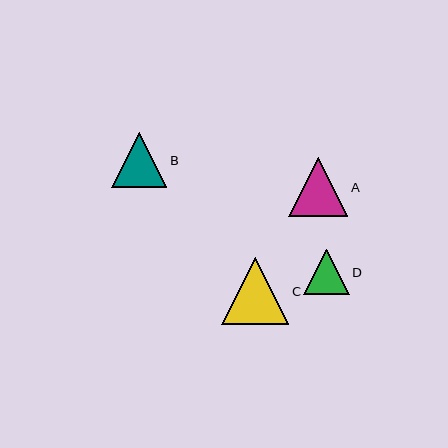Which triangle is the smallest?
Triangle D is the smallest with a size of approximately 45 pixels.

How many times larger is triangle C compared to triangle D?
Triangle C is approximately 1.5 times the size of triangle D.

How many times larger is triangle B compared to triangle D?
Triangle B is approximately 1.2 times the size of triangle D.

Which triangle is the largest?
Triangle C is the largest with a size of approximately 67 pixels.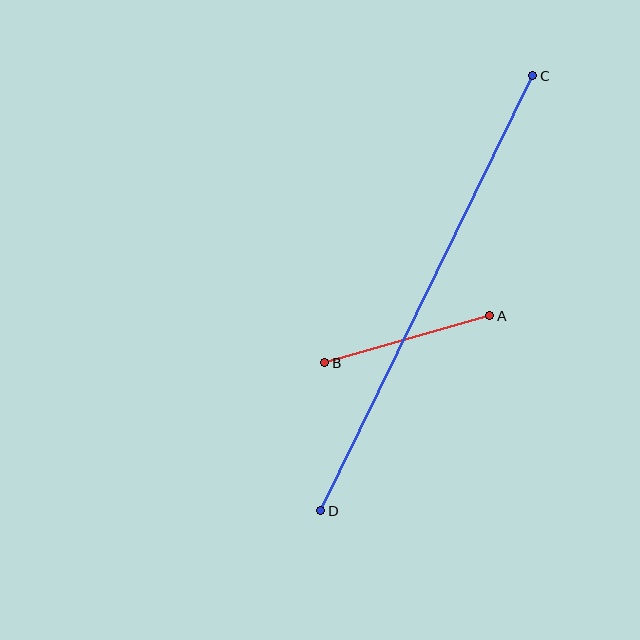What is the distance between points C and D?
The distance is approximately 484 pixels.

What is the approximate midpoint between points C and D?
The midpoint is at approximately (427, 293) pixels.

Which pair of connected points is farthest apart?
Points C and D are farthest apart.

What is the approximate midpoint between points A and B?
The midpoint is at approximately (407, 339) pixels.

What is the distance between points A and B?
The distance is approximately 172 pixels.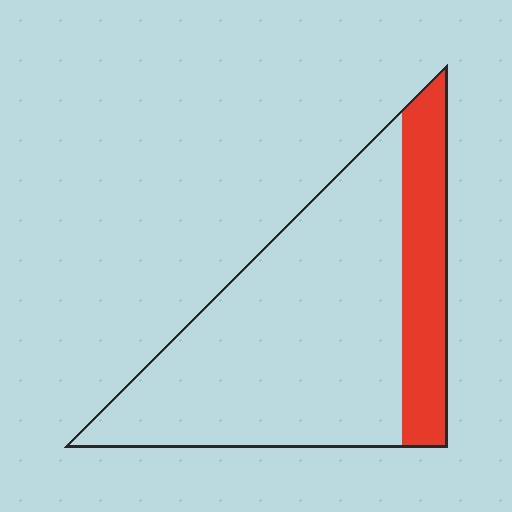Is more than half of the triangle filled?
No.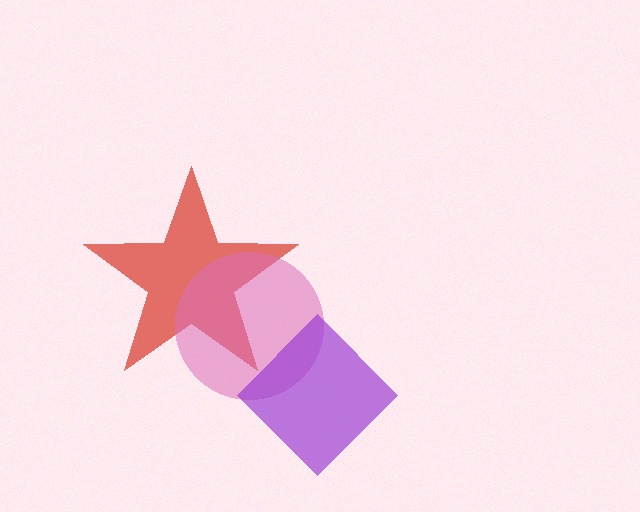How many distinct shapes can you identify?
There are 3 distinct shapes: a red star, a pink circle, a purple diamond.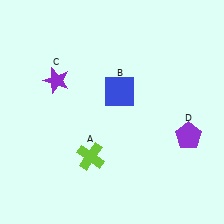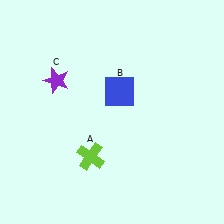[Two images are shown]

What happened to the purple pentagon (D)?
The purple pentagon (D) was removed in Image 2. It was in the bottom-right area of Image 1.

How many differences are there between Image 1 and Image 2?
There is 1 difference between the two images.